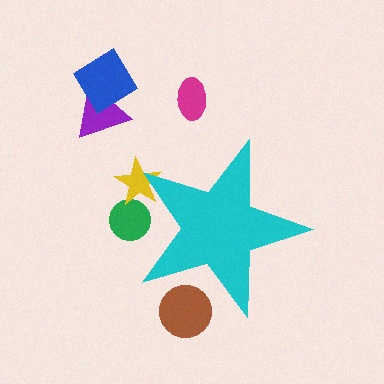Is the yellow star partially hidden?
Yes, the yellow star is partially hidden behind the cyan star.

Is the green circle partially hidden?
Yes, the green circle is partially hidden behind the cyan star.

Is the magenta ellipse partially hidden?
No, the magenta ellipse is fully visible.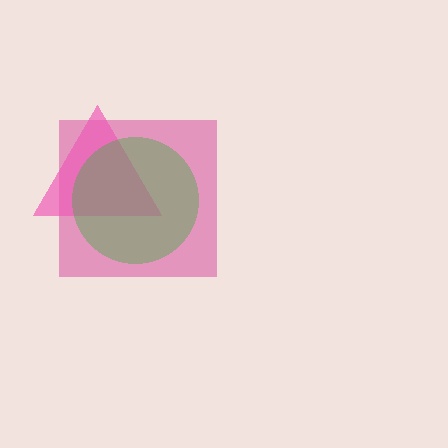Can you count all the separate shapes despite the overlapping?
Yes, there are 3 separate shapes.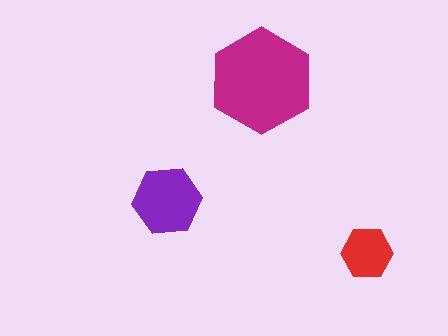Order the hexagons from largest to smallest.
the magenta one, the purple one, the red one.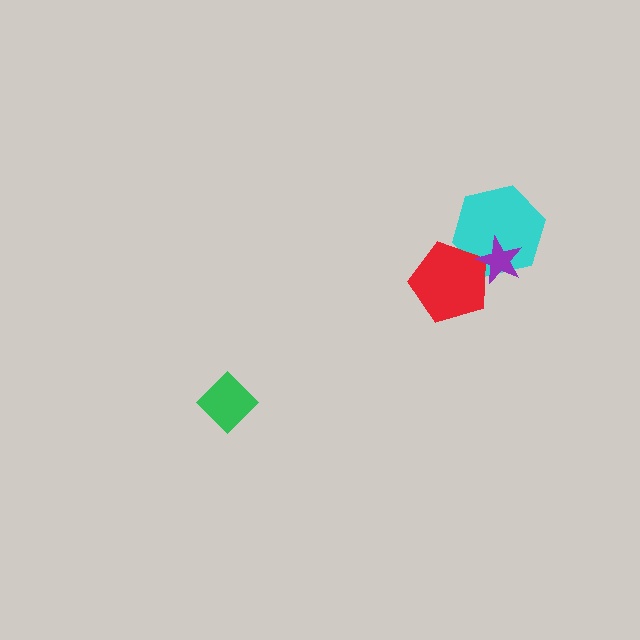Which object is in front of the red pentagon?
The purple star is in front of the red pentagon.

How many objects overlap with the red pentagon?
2 objects overlap with the red pentagon.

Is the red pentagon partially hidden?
Yes, it is partially covered by another shape.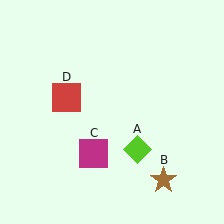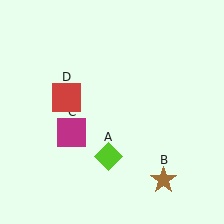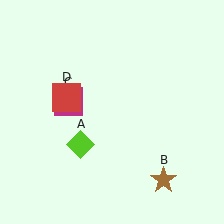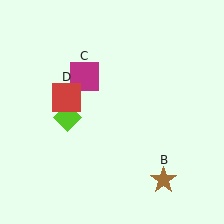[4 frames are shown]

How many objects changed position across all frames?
2 objects changed position: lime diamond (object A), magenta square (object C).